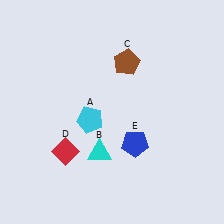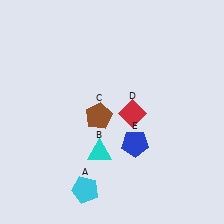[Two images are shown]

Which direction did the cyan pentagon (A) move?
The cyan pentagon (A) moved down.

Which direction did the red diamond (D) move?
The red diamond (D) moved right.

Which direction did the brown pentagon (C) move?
The brown pentagon (C) moved down.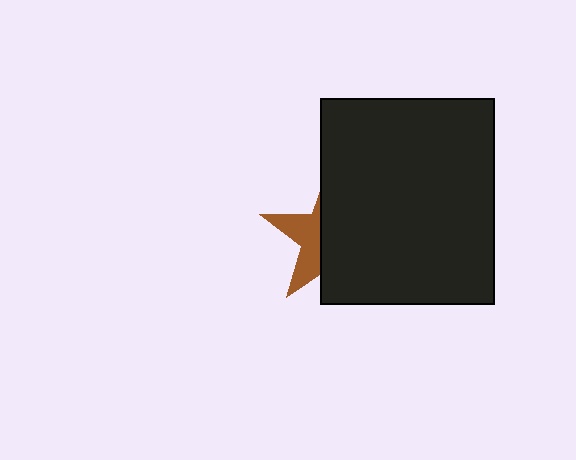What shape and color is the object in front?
The object in front is a black rectangle.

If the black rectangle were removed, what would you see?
You would see the complete brown star.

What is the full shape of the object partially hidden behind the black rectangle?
The partially hidden object is a brown star.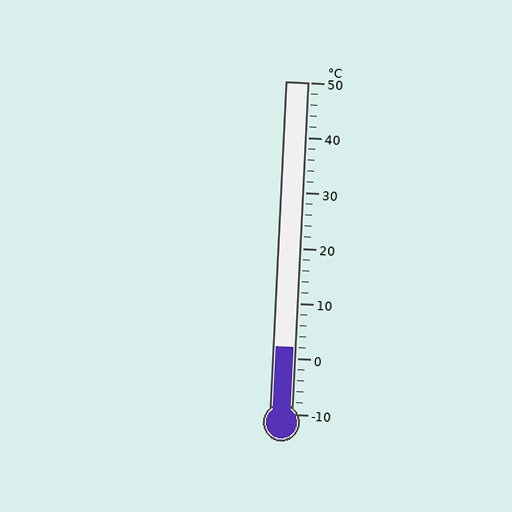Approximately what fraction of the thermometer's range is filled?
The thermometer is filled to approximately 20% of its range.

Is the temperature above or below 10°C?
The temperature is below 10°C.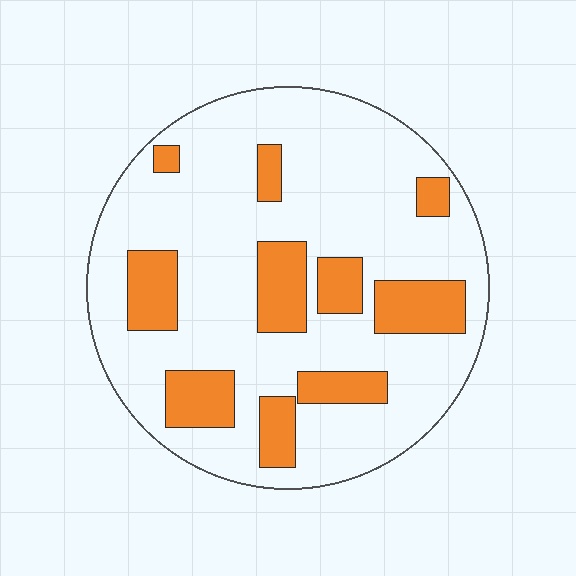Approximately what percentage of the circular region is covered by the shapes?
Approximately 25%.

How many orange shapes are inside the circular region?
10.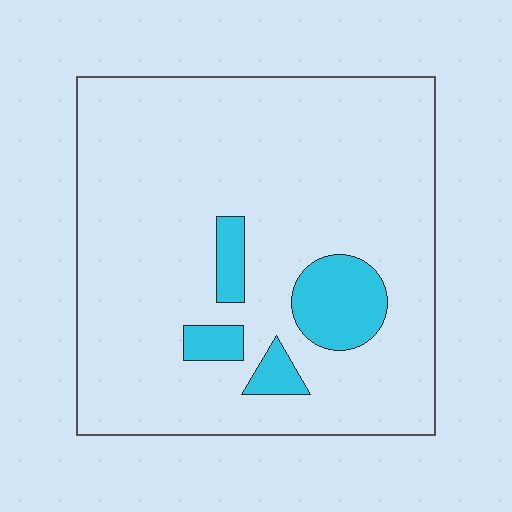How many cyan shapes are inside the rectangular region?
4.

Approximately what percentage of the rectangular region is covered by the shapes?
Approximately 10%.